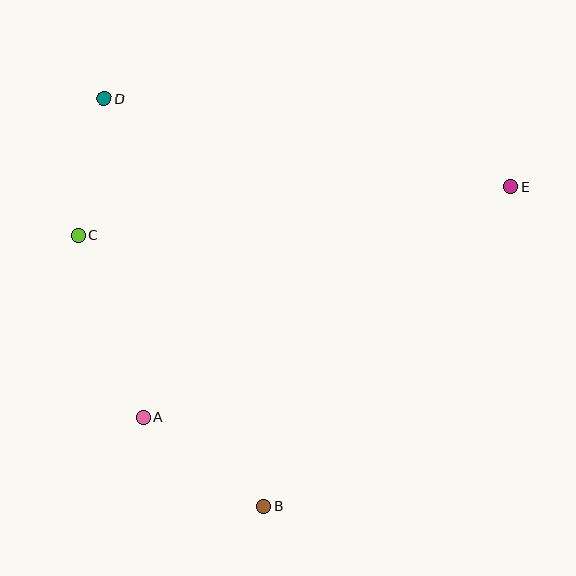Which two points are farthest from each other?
Points B and D are farthest from each other.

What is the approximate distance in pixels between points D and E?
The distance between D and E is approximately 416 pixels.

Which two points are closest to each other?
Points C and D are closest to each other.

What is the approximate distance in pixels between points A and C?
The distance between A and C is approximately 193 pixels.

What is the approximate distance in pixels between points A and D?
The distance between A and D is approximately 321 pixels.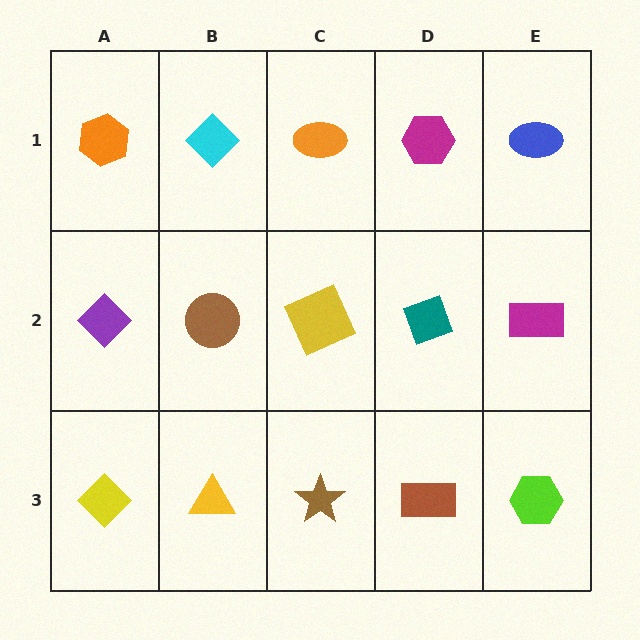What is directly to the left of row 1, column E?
A magenta hexagon.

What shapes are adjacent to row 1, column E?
A magenta rectangle (row 2, column E), a magenta hexagon (row 1, column D).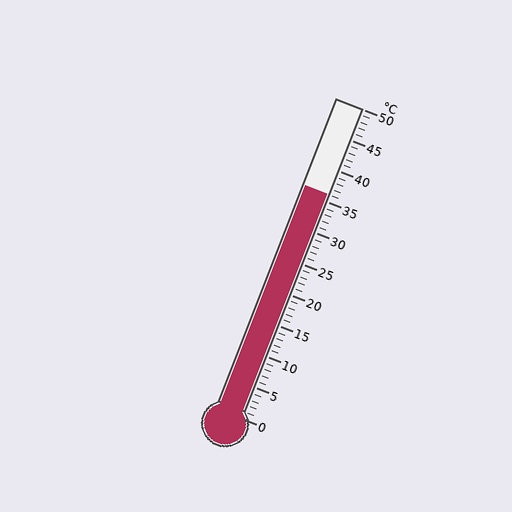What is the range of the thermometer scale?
The thermometer scale ranges from 0°C to 50°C.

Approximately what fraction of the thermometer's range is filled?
The thermometer is filled to approximately 70% of its range.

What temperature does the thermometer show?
The thermometer shows approximately 36°C.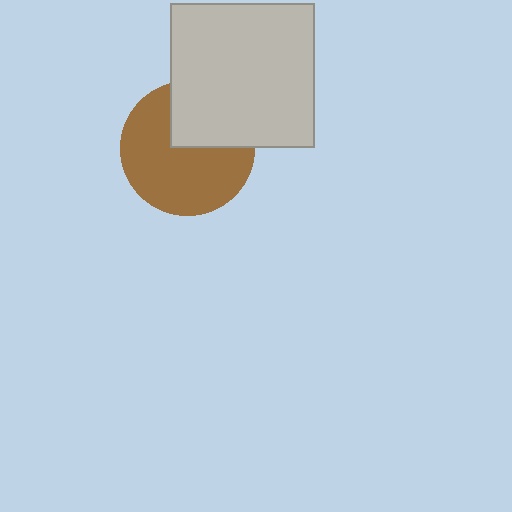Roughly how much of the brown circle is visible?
Most of it is visible (roughly 67%).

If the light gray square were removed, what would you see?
You would see the complete brown circle.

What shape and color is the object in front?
The object in front is a light gray square.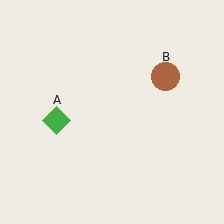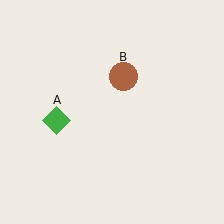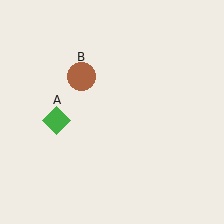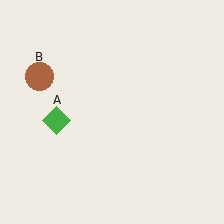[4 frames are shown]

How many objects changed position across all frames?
1 object changed position: brown circle (object B).